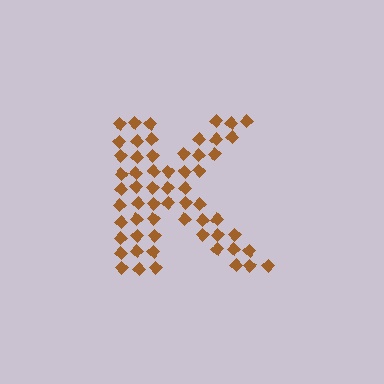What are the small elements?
The small elements are diamonds.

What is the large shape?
The large shape is the letter K.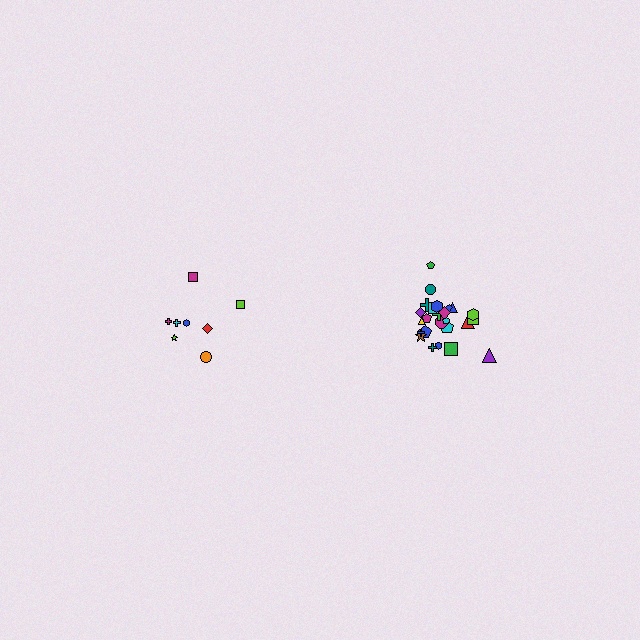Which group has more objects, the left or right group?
The right group.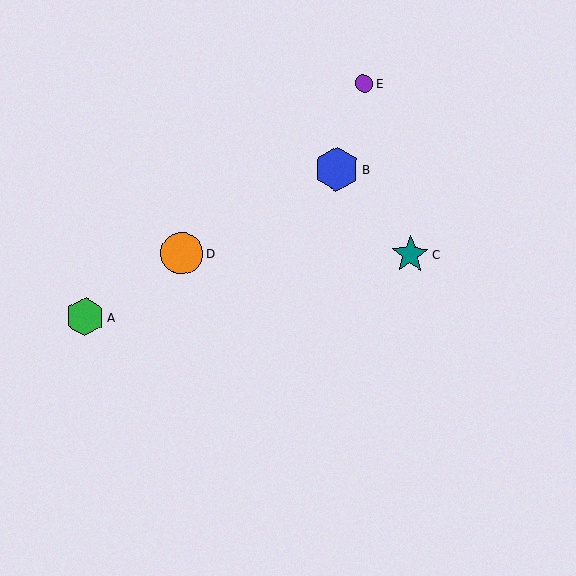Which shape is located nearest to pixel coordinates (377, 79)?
The purple circle (labeled E) at (364, 84) is nearest to that location.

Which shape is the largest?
The blue hexagon (labeled B) is the largest.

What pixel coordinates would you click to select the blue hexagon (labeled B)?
Click at (337, 169) to select the blue hexagon B.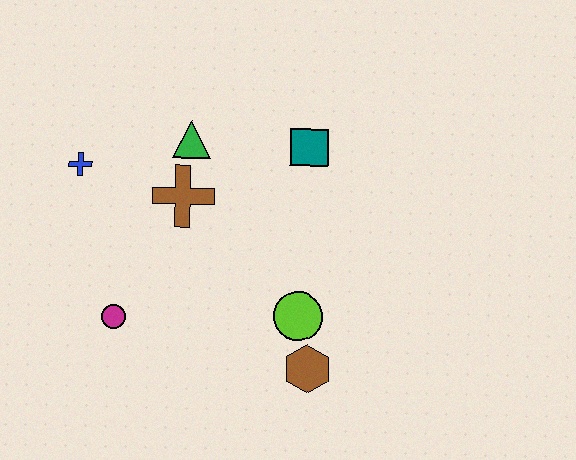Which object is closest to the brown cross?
The green triangle is closest to the brown cross.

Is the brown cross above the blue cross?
No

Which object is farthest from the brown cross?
The brown hexagon is farthest from the brown cross.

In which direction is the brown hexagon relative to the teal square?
The brown hexagon is below the teal square.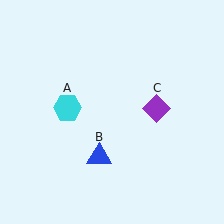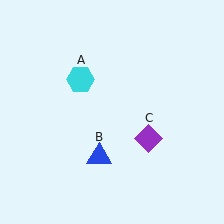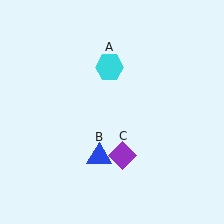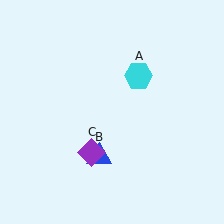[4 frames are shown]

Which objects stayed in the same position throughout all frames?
Blue triangle (object B) remained stationary.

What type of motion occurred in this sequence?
The cyan hexagon (object A), purple diamond (object C) rotated clockwise around the center of the scene.